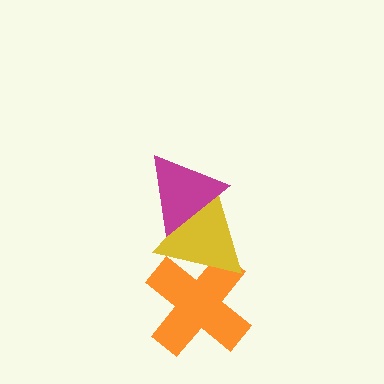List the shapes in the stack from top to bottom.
From top to bottom: the magenta triangle, the yellow triangle, the orange cross.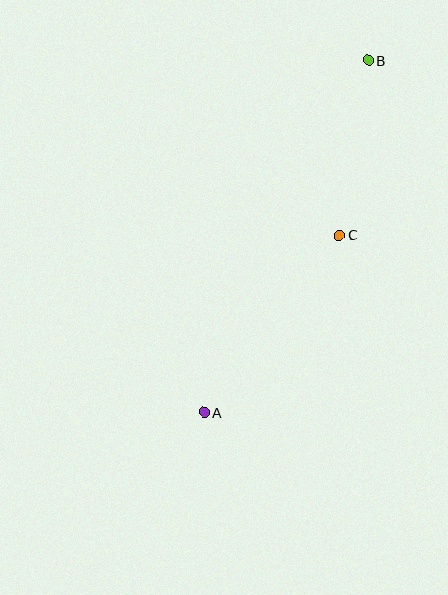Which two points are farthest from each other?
Points A and B are farthest from each other.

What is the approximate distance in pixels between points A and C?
The distance between A and C is approximately 223 pixels.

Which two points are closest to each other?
Points B and C are closest to each other.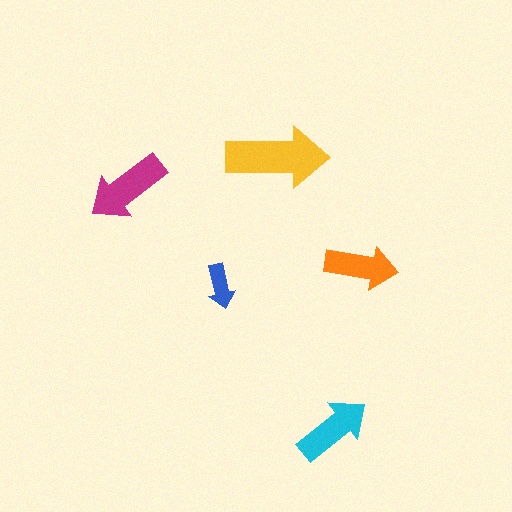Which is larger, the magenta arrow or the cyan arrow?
The magenta one.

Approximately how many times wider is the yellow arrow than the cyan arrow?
About 1.5 times wider.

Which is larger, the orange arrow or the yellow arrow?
The yellow one.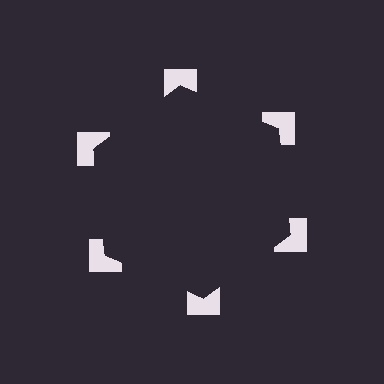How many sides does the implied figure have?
6 sides.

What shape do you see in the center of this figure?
An illusory hexagon — its edges are inferred from the aligned wedge cuts in the notched squares, not physically drawn.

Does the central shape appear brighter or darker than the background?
It typically appears slightly darker than the background, even though no actual brightness change is drawn.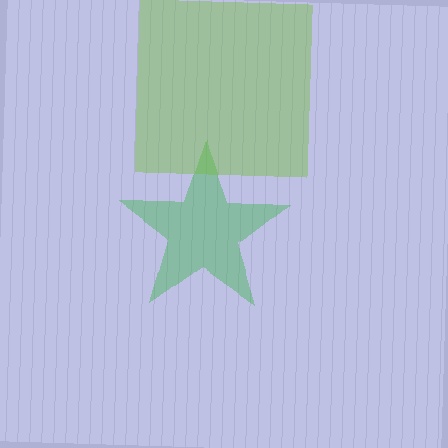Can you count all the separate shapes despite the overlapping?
Yes, there are 2 separate shapes.